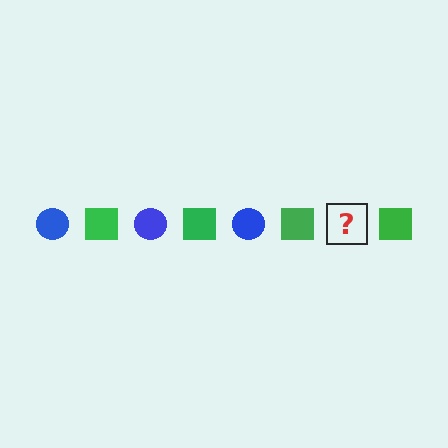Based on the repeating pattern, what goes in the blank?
The blank should be a blue circle.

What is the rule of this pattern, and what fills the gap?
The rule is that the pattern alternates between blue circle and green square. The gap should be filled with a blue circle.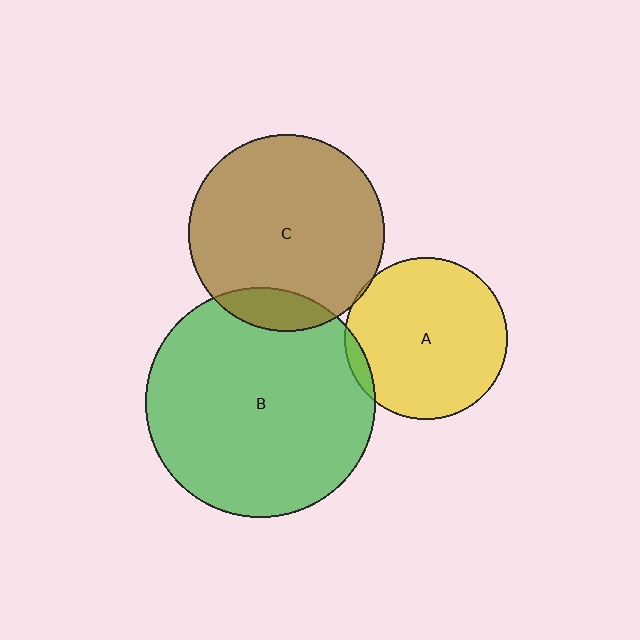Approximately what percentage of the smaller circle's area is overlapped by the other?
Approximately 5%.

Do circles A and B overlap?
Yes.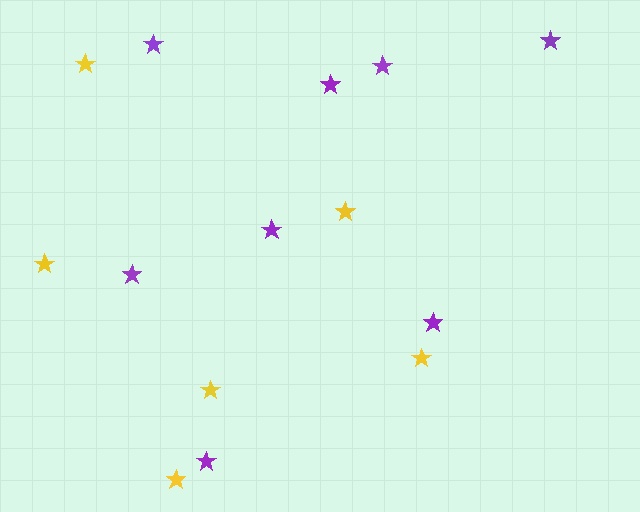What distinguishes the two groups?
There are 2 groups: one group of yellow stars (6) and one group of purple stars (8).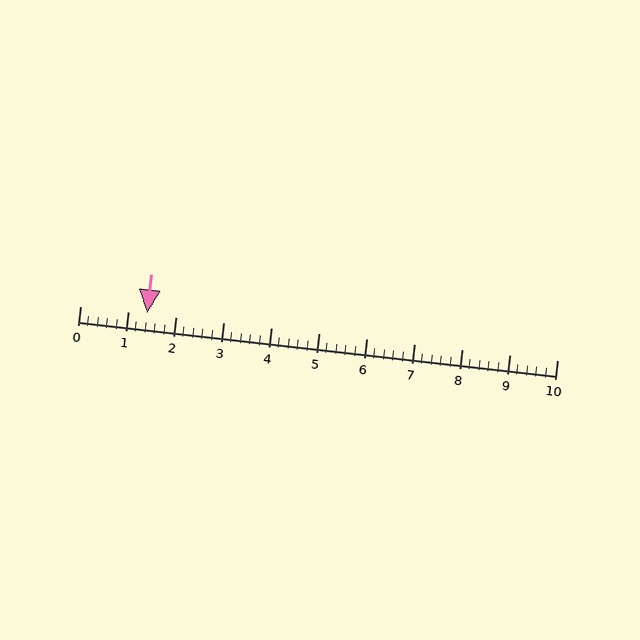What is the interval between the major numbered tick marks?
The major tick marks are spaced 1 units apart.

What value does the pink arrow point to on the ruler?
The pink arrow points to approximately 1.4.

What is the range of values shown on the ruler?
The ruler shows values from 0 to 10.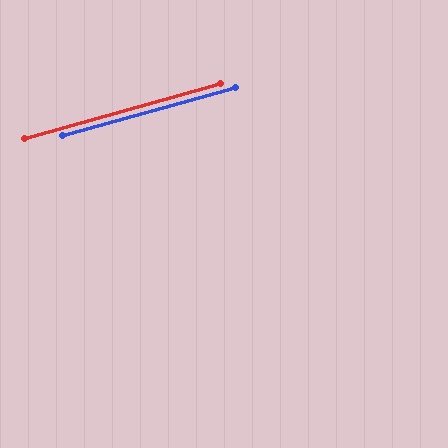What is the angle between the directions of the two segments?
Approximately 0 degrees.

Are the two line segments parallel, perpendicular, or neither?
Parallel — their directions differ by only 0.3°.